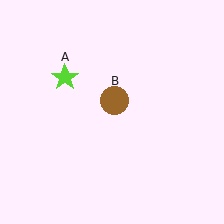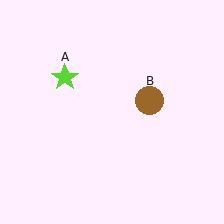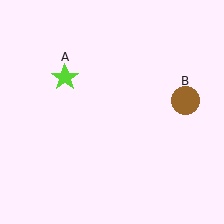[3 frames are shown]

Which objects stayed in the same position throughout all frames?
Lime star (object A) remained stationary.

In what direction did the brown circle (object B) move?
The brown circle (object B) moved right.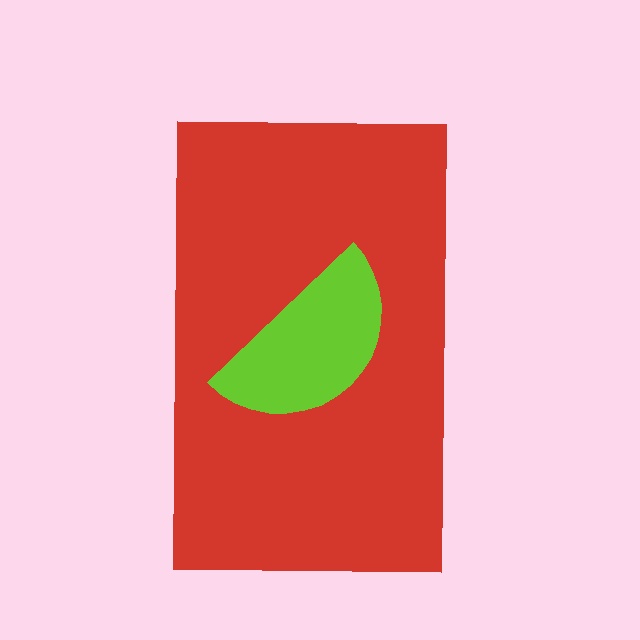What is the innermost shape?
The lime semicircle.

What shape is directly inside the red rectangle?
The lime semicircle.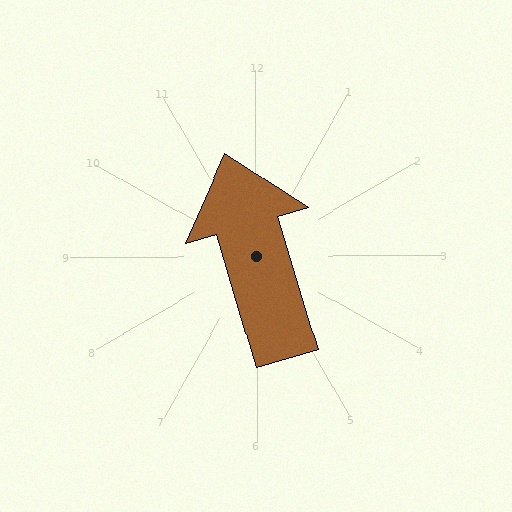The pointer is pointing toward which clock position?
Roughly 11 o'clock.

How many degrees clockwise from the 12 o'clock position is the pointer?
Approximately 343 degrees.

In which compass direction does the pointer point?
North.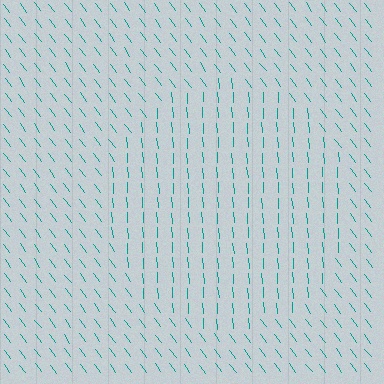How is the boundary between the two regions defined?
The boundary is defined purely by a change in line orientation (approximately 33 degrees difference). All lines are the same color and thickness.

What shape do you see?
I see a circle.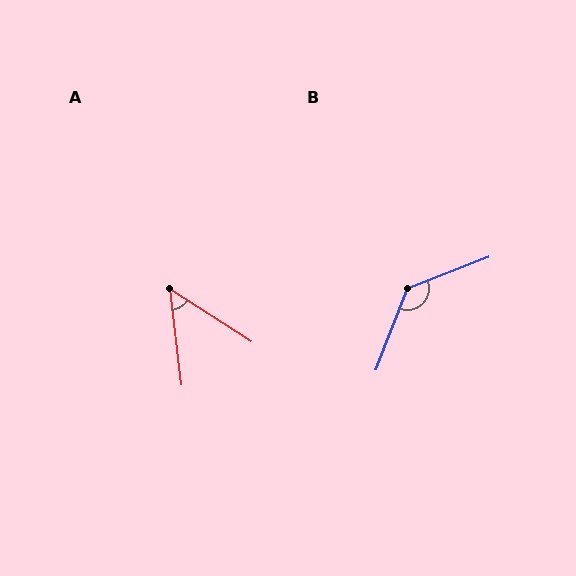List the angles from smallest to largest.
A (51°), B (132°).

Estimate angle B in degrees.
Approximately 132 degrees.